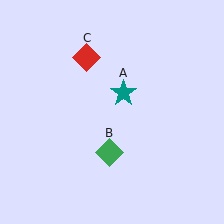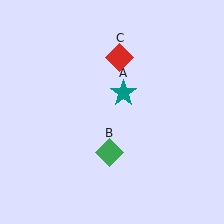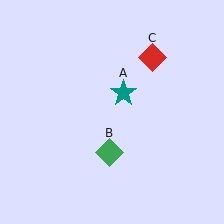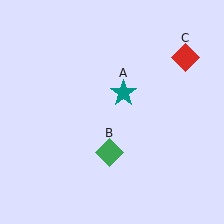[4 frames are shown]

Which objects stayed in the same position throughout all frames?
Teal star (object A) and green diamond (object B) remained stationary.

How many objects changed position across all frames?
1 object changed position: red diamond (object C).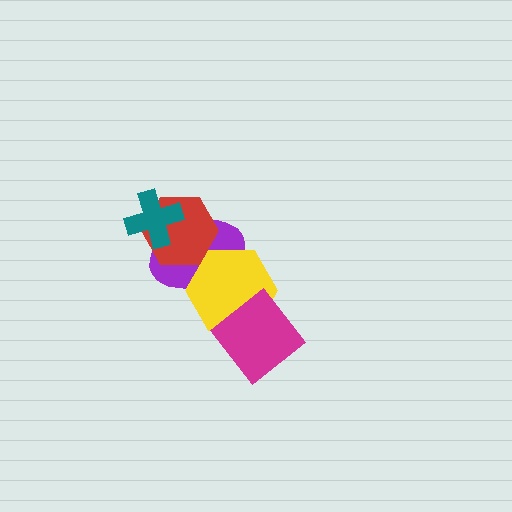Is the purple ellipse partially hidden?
Yes, it is partially covered by another shape.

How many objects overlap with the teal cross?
2 objects overlap with the teal cross.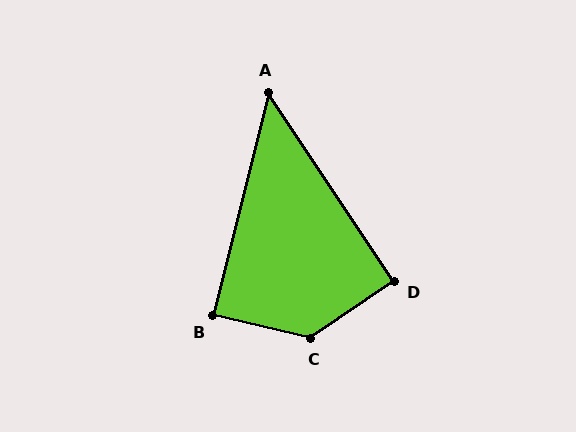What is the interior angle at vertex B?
Approximately 89 degrees (approximately right).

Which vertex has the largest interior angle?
C, at approximately 132 degrees.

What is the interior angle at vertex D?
Approximately 91 degrees (approximately right).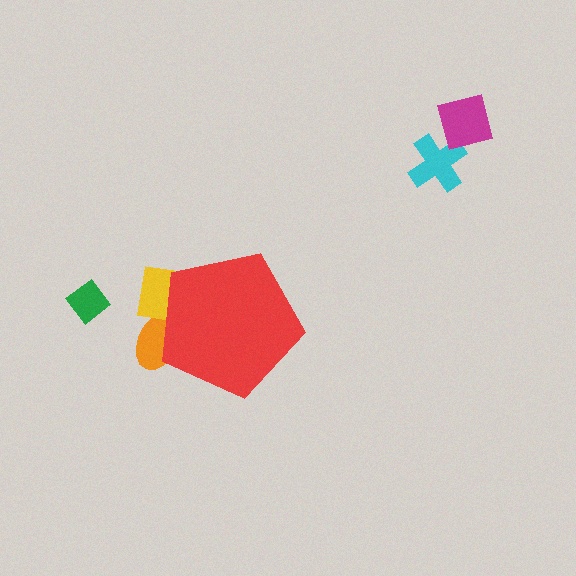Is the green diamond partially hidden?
No, the green diamond is fully visible.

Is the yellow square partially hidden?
Yes, the yellow square is partially hidden behind the red pentagon.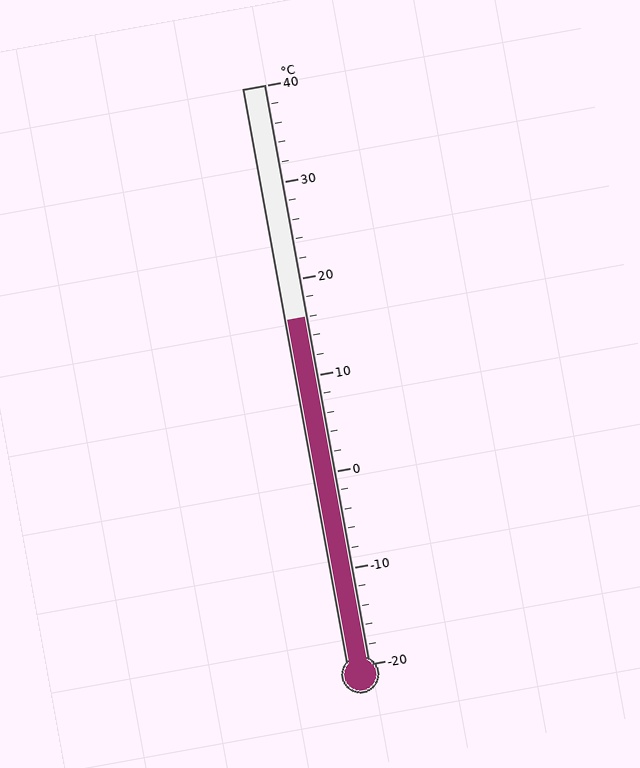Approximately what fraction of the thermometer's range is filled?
The thermometer is filled to approximately 60% of its range.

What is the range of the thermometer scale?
The thermometer scale ranges from -20°C to 40°C.